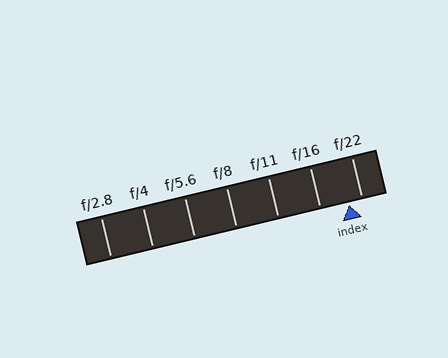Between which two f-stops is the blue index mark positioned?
The index mark is between f/16 and f/22.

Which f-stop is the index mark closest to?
The index mark is closest to f/22.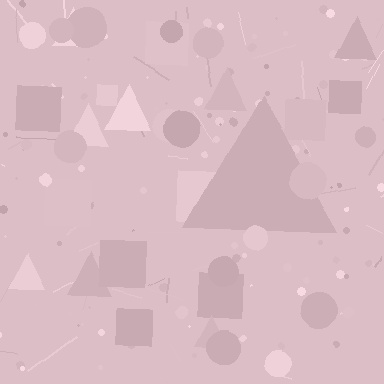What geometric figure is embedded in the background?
A triangle is embedded in the background.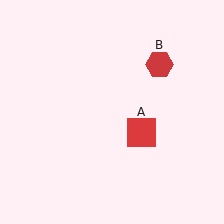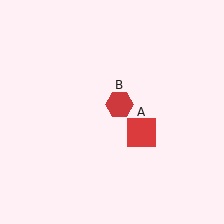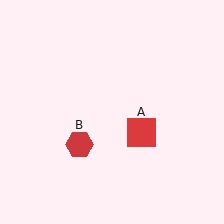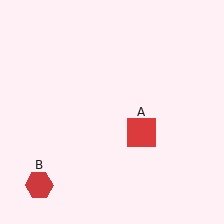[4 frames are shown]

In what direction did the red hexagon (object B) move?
The red hexagon (object B) moved down and to the left.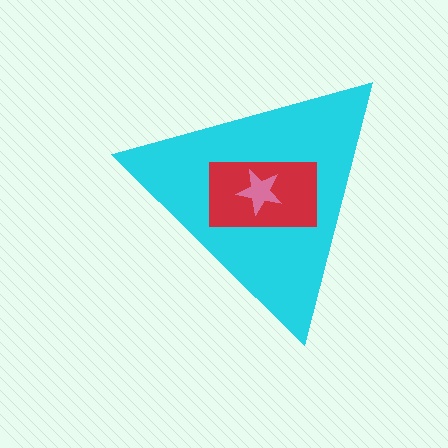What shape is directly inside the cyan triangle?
The red rectangle.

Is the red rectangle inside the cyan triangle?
Yes.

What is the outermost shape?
The cyan triangle.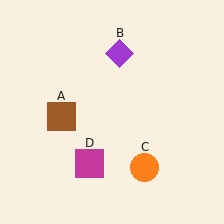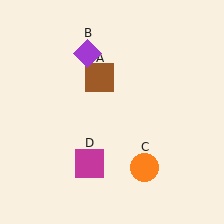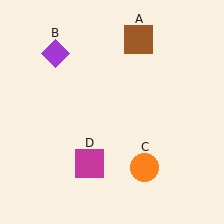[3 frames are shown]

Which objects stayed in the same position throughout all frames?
Orange circle (object C) and magenta square (object D) remained stationary.